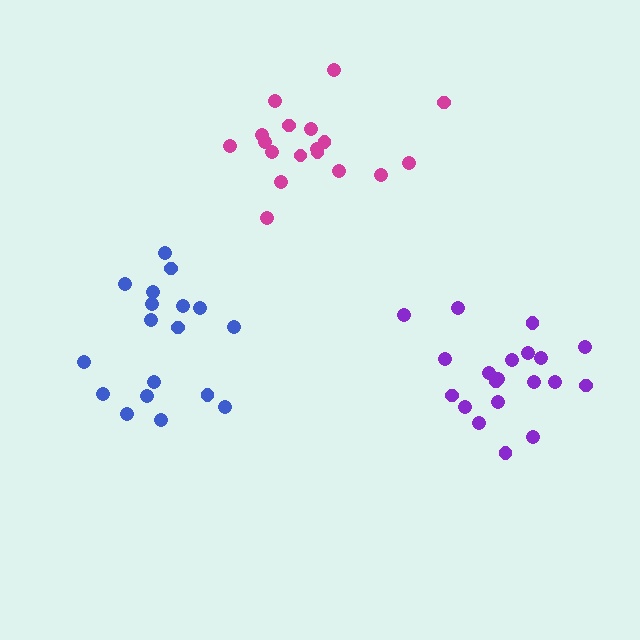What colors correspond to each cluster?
The clusters are colored: blue, magenta, purple.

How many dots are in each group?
Group 1: 18 dots, Group 2: 18 dots, Group 3: 20 dots (56 total).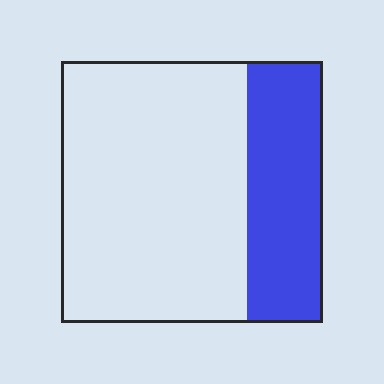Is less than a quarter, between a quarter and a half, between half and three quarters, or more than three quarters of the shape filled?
Between a quarter and a half.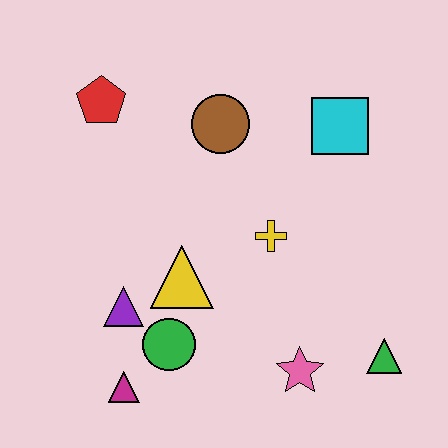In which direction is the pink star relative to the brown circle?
The pink star is below the brown circle.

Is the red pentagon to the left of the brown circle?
Yes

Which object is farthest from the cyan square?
The magenta triangle is farthest from the cyan square.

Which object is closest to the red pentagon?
The brown circle is closest to the red pentagon.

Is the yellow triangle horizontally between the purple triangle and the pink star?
Yes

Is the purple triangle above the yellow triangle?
No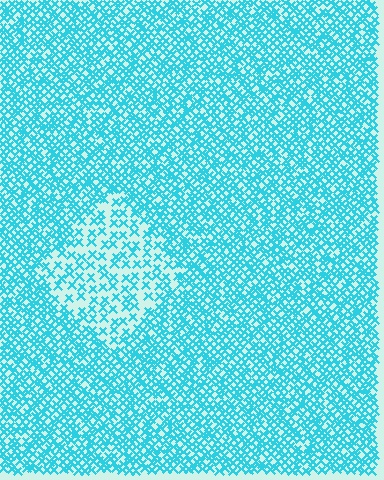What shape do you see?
I see a diamond.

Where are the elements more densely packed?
The elements are more densely packed outside the diamond boundary.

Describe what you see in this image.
The image contains small cyan elements arranged at two different densities. A diamond-shaped region is visible where the elements are less densely packed than the surrounding area.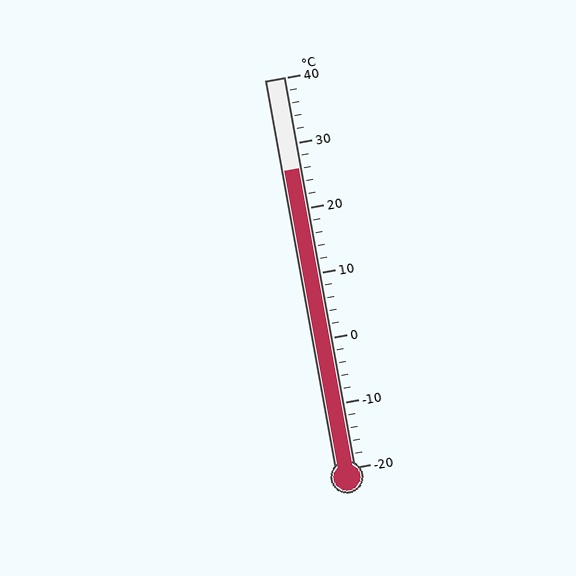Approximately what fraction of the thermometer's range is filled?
The thermometer is filled to approximately 75% of its range.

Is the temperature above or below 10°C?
The temperature is above 10°C.